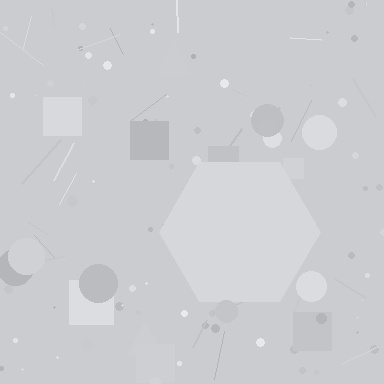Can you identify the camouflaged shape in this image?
The camouflaged shape is a hexagon.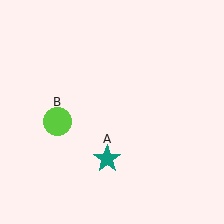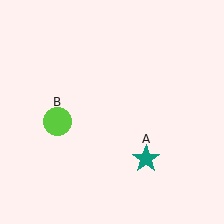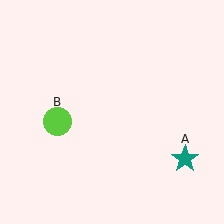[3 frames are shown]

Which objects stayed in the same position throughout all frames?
Lime circle (object B) remained stationary.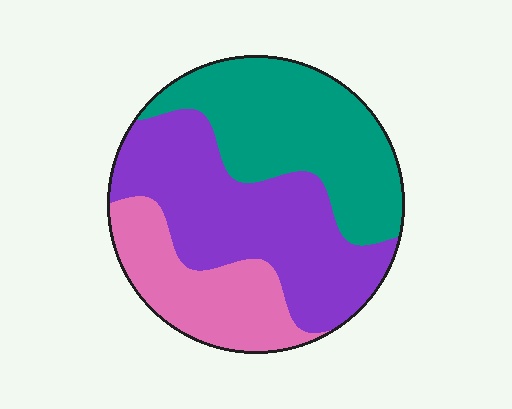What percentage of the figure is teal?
Teal covers 36% of the figure.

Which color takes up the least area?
Pink, at roughly 25%.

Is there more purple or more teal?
Purple.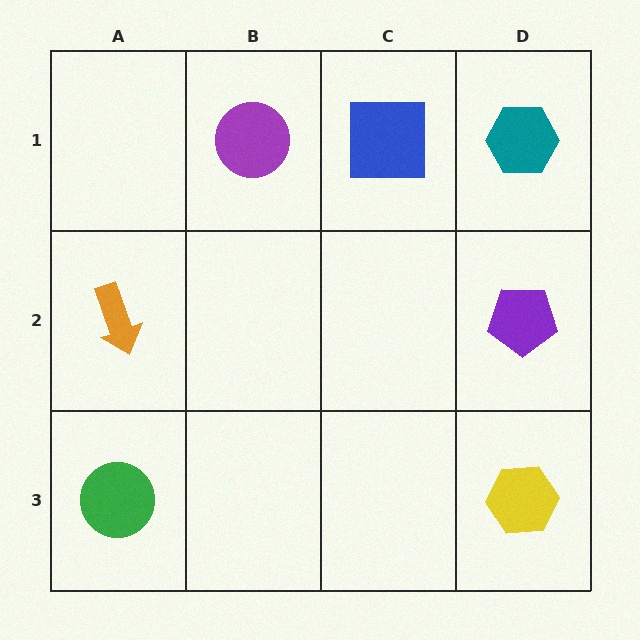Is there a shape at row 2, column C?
No, that cell is empty.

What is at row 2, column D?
A purple pentagon.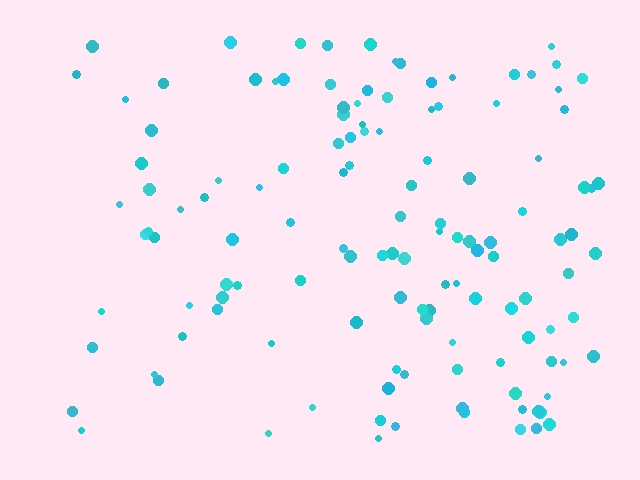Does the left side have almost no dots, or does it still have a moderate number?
Still a moderate number, just noticeably fewer than the right.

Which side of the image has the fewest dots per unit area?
The left.